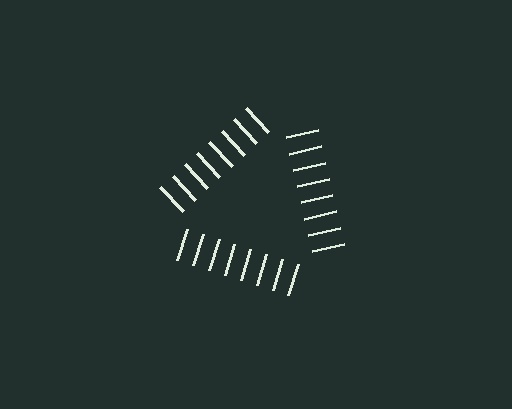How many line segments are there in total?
24 — 8 along each of the 3 edges.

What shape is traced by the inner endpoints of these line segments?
An illusory triangle — the line segments terminate on its edges but no continuous stroke is drawn.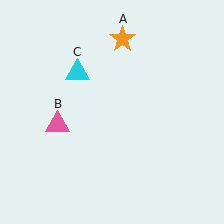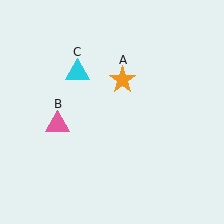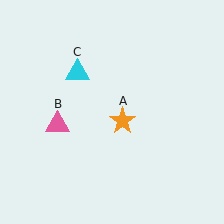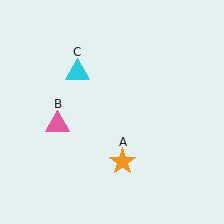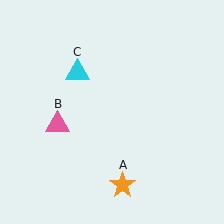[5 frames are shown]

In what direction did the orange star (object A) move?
The orange star (object A) moved down.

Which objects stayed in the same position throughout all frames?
Pink triangle (object B) and cyan triangle (object C) remained stationary.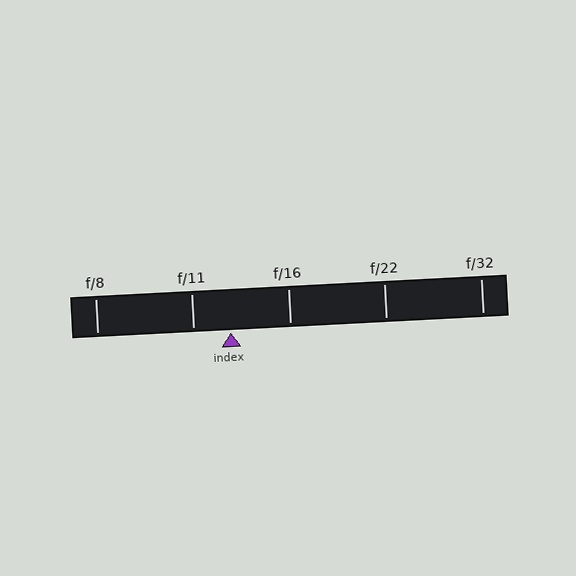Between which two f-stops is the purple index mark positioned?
The index mark is between f/11 and f/16.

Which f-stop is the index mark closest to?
The index mark is closest to f/11.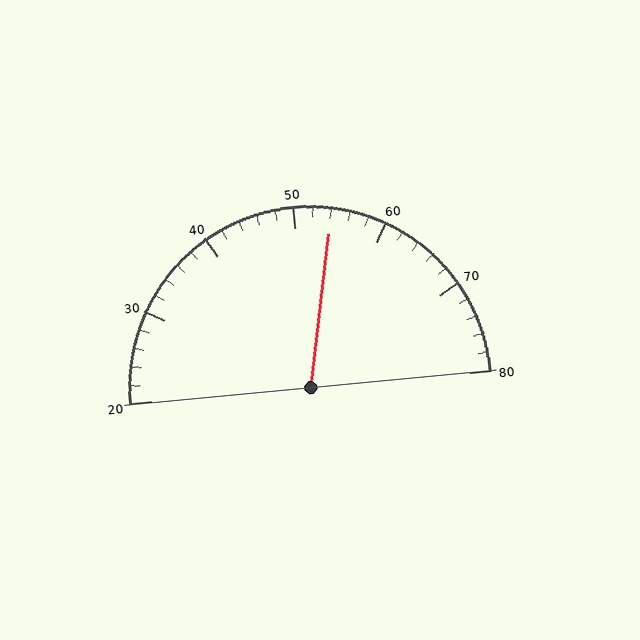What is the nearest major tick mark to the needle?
The nearest major tick mark is 50.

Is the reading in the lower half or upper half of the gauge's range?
The reading is in the upper half of the range (20 to 80).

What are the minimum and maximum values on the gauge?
The gauge ranges from 20 to 80.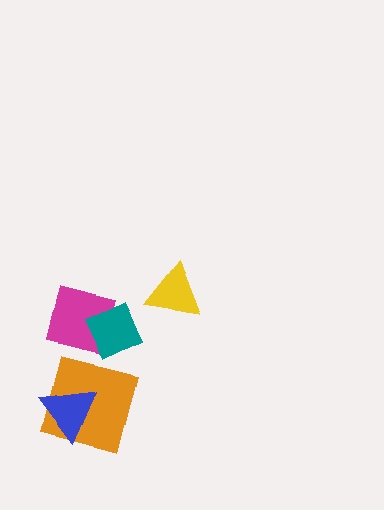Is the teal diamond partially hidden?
No, no other shape covers it.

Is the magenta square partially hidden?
Yes, it is partially covered by another shape.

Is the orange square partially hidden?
Yes, it is partially covered by another shape.